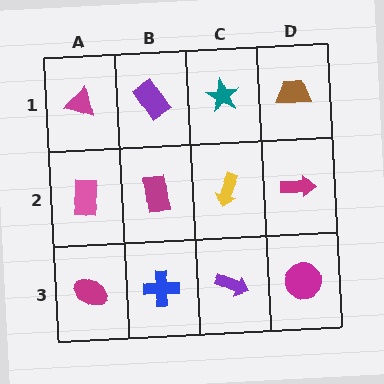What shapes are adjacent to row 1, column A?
A pink rectangle (row 2, column A), a purple rectangle (row 1, column B).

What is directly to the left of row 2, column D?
A yellow arrow.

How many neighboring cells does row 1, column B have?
3.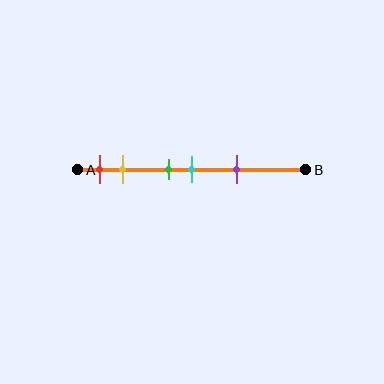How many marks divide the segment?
There are 5 marks dividing the segment.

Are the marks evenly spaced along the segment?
No, the marks are not evenly spaced.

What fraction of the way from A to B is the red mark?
The red mark is approximately 10% (0.1) of the way from A to B.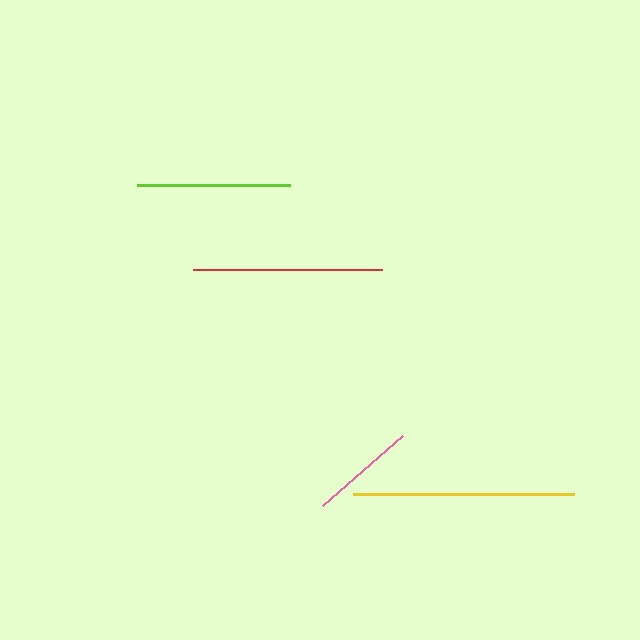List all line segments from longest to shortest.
From longest to shortest: yellow, red, lime, pink.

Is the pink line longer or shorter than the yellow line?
The yellow line is longer than the pink line.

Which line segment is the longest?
The yellow line is the longest at approximately 221 pixels.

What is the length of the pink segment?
The pink segment is approximately 106 pixels long.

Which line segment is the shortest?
The pink line is the shortest at approximately 106 pixels.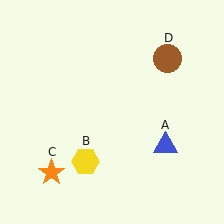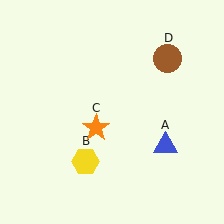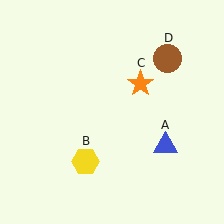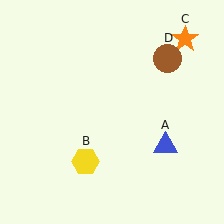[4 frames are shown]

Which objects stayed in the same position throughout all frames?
Blue triangle (object A) and yellow hexagon (object B) and brown circle (object D) remained stationary.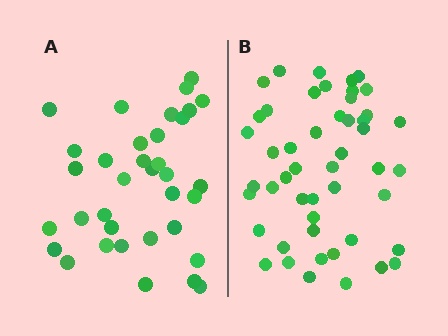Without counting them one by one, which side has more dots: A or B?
Region B (the right region) has more dots.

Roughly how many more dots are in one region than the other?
Region B has approximately 15 more dots than region A.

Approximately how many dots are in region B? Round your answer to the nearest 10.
About 50 dots. (The exact count is 49, which rounds to 50.)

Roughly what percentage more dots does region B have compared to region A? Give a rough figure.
About 40% more.